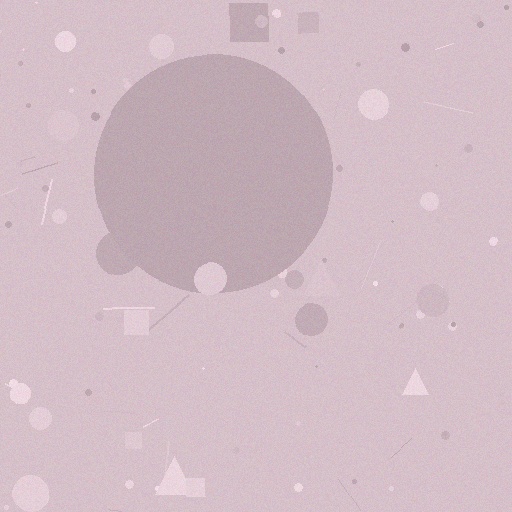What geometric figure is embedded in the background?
A circle is embedded in the background.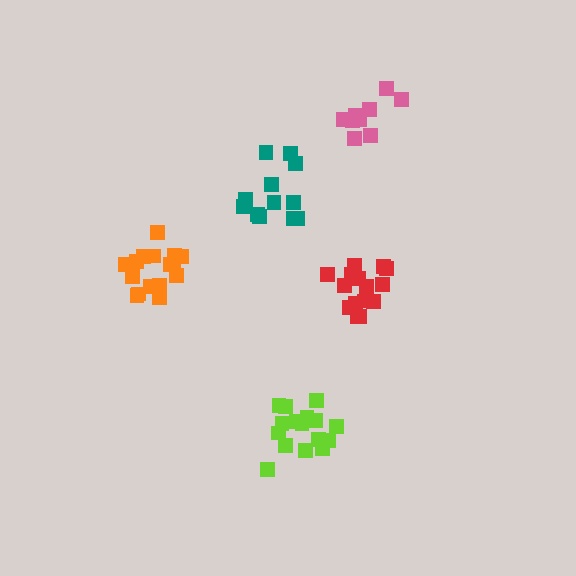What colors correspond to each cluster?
The clusters are colored: teal, pink, orange, red, lime.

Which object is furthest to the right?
The pink cluster is rightmost.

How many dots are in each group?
Group 1: 12 dots, Group 2: 10 dots, Group 3: 16 dots, Group 4: 15 dots, Group 5: 16 dots (69 total).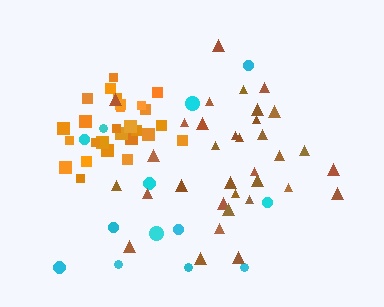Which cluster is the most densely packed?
Orange.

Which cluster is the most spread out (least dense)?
Cyan.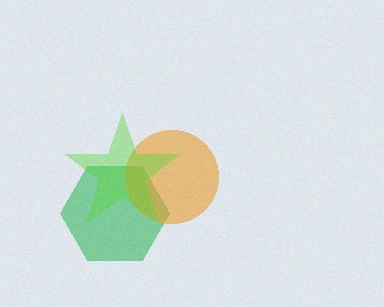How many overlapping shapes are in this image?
There are 3 overlapping shapes in the image.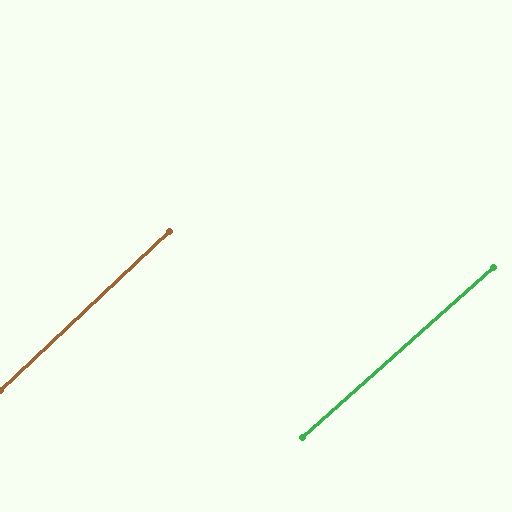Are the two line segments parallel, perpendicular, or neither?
Parallel — their directions differ by only 1.5°.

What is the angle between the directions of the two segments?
Approximately 1 degree.